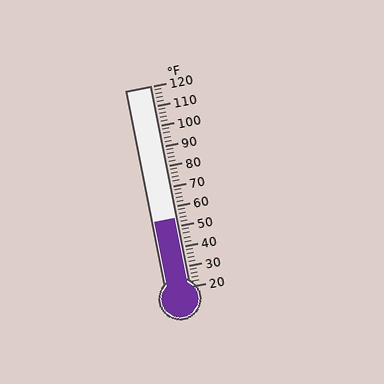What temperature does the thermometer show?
The thermometer shows approximately 54°F.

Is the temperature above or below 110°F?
The temperature is below 110°F.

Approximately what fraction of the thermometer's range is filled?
The thermometer is filled to approximately 35% of its range.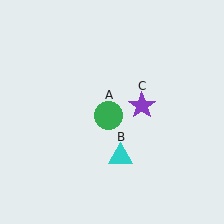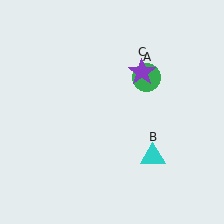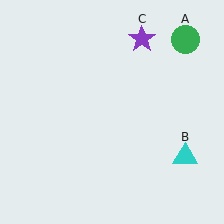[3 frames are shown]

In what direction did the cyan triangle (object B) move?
The cyan triangle (object B) moved right.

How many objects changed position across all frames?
3 objects changed position: green circle (object A), cyan triangle (object B), purple star (object C).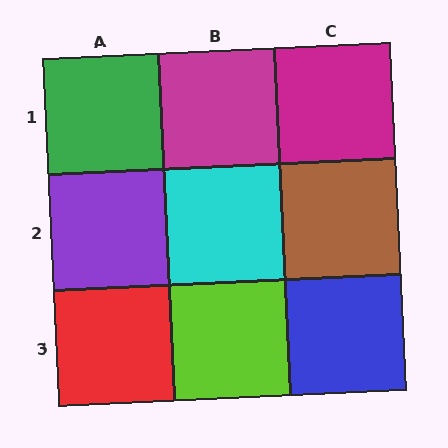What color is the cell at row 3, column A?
Red.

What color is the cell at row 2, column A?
Purple.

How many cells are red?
1 cell is red.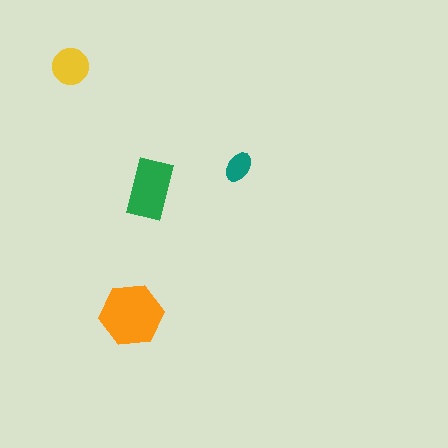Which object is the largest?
The orange hexagon.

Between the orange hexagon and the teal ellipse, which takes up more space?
The orange hexagon.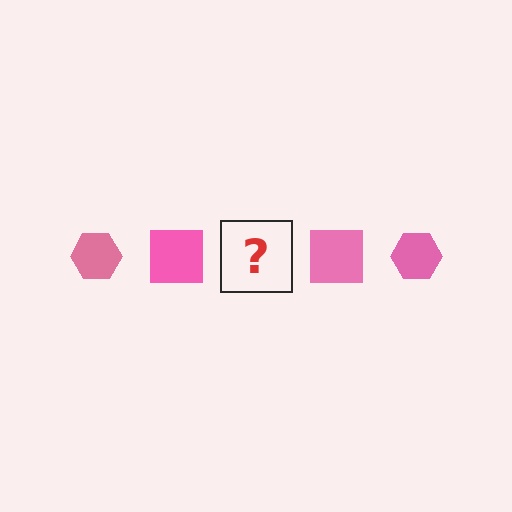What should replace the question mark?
The question mark should be replaced with a pink hexagon.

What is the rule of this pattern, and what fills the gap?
The rule is that the pattern cycles through hexagon, square shapes in pink. The gap should be filled with a pink hexagon.